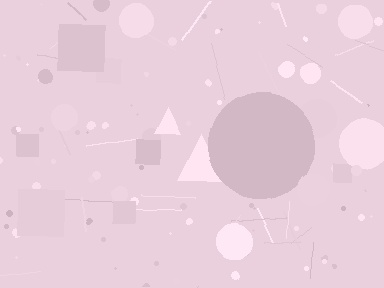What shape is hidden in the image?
A circle is hidden in the image.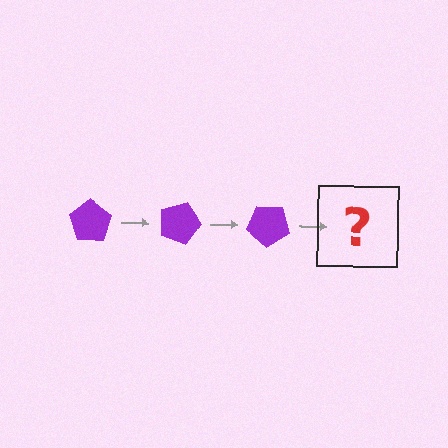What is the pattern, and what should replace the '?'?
The pattern is that the pentagon rotates 20 degrees each step. The '?' should be a purple pentagon rotated 60 degrees.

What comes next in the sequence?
The next element should be a purple pentagon rotated 60 degrees.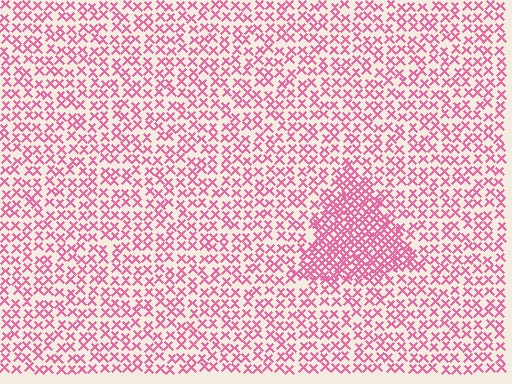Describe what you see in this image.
The image contains small pink elements arranged at two different densities. A triangle-shaped region is visible where the elements are more densely packed than the surrounding area.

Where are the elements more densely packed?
The elements are more densely packed inside the triangle boundary.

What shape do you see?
I see a triangle.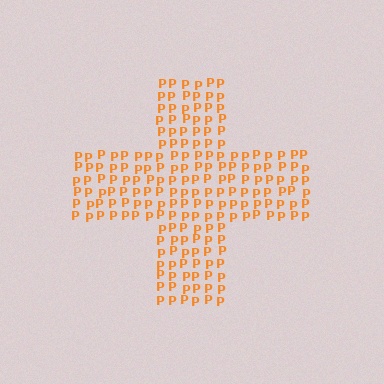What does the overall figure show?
The overall figure shows a cross.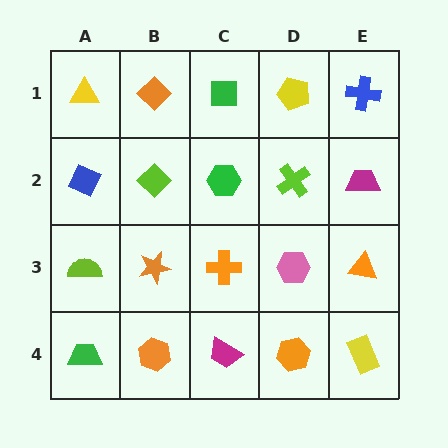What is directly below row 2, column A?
A lime semicircle.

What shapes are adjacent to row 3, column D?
A lime cross (row 2, column D), an orange hexagon (row 4, column D), an orange cross (row 3, column C), an orange triangle (row 3, column E).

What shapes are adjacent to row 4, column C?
An orange cross (row 3, column C), an orange hexagon (row 4, column B), an orange hexagon (row 4, column D).